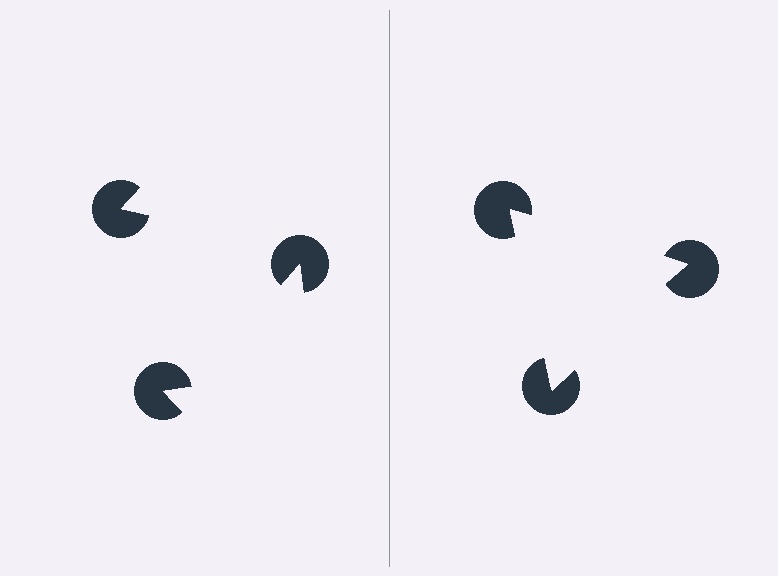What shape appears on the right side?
An illusory triangle.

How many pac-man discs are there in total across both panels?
6 — 3 on each side.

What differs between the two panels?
The pac-man discs are positioned identically on both sides; only the wedge orientations differ. On the right they align to a triangle; on the left they are misaligned.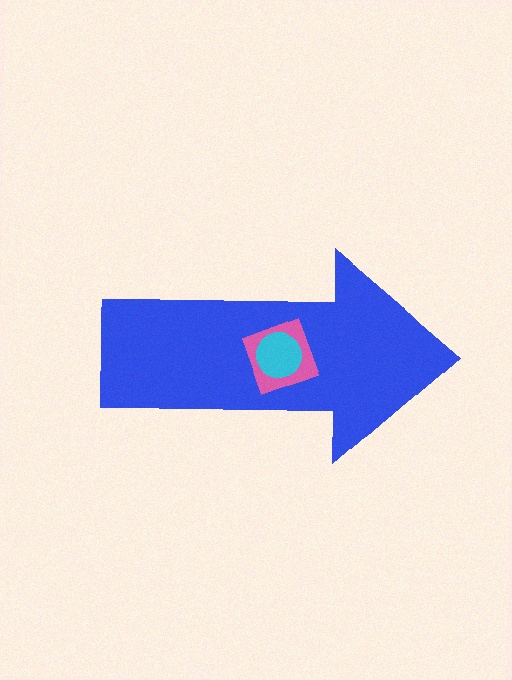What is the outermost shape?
The blue arrow.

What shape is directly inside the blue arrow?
The pink square.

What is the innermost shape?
The cyan circle.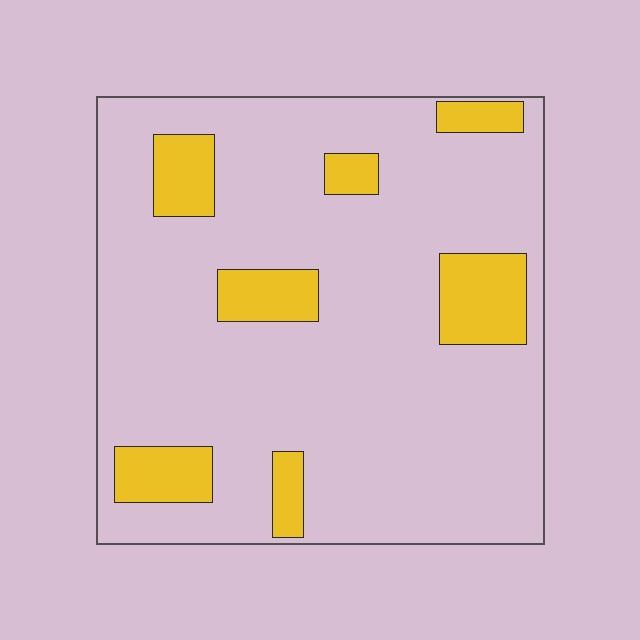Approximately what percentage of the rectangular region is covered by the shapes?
Approximately 15%.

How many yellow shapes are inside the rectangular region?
7.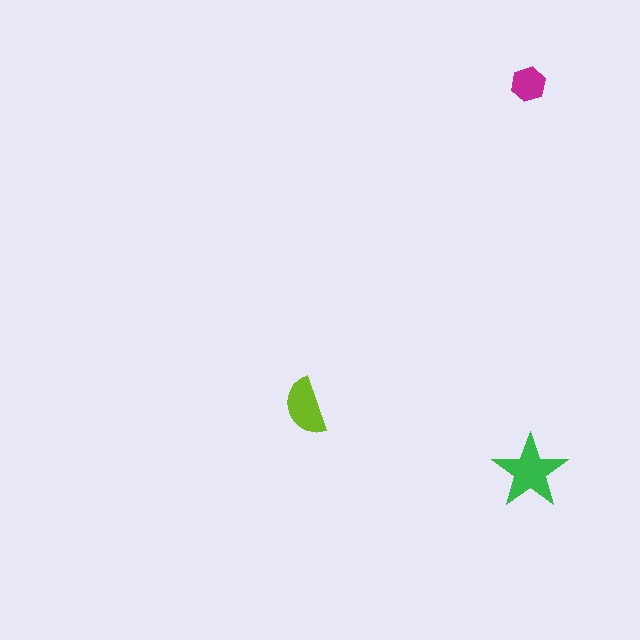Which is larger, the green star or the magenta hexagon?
The green star.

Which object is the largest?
The green star.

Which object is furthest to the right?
The green star is rightmost.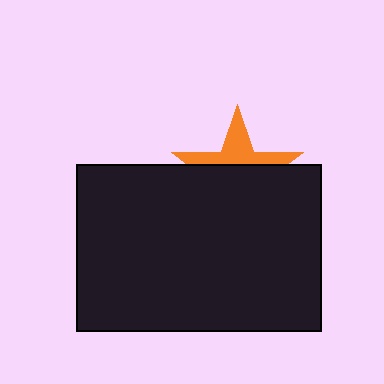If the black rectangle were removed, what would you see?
You would see the complete orange star.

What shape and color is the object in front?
The object in front is a black rectangle.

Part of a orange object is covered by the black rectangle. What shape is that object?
It is a star.